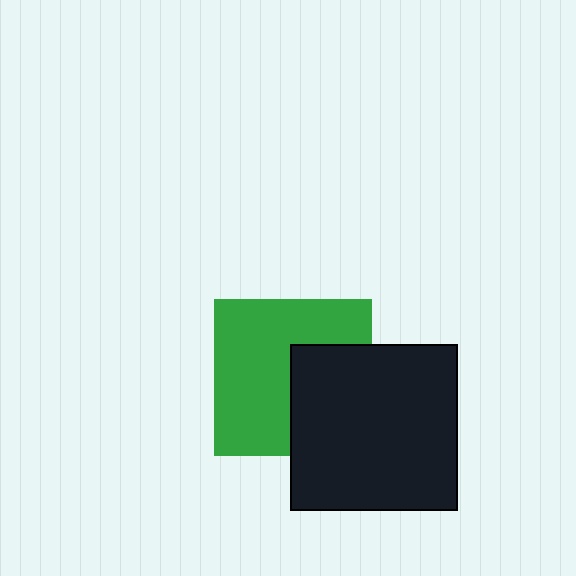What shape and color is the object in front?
The object in front is a black square.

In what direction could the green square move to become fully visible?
The green square could move left. That would shift it out from behind the black square entirely.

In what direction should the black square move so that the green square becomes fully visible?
The black square should move right. That is the shortest direction to clear the overlap and leave the green square fully visible.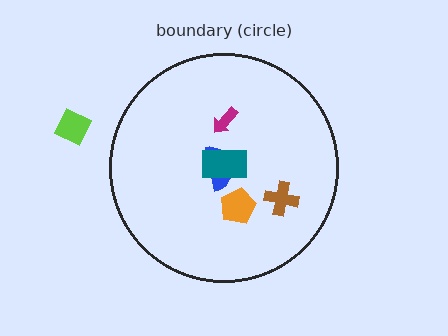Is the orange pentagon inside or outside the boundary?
Inside.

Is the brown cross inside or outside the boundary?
Inside.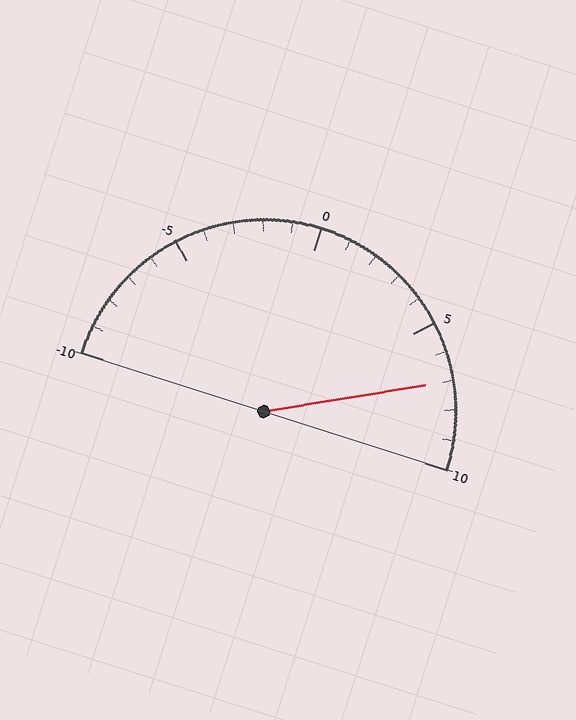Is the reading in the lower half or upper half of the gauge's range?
The reading is in the upper half of the range (-10 to 10).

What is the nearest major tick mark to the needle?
The nearest major tick mark is 5.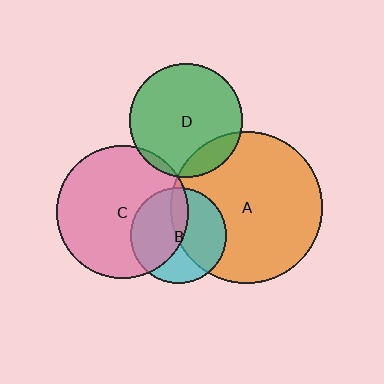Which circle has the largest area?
Circle A (orange).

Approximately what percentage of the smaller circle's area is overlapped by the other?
Approximately 15%.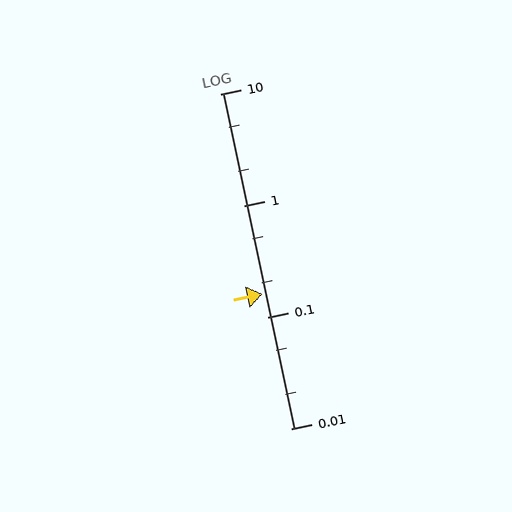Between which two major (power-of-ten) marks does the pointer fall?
The pointer is between 0.1 and 1.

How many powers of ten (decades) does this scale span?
The scale spans 3 decades, from 0.01 to 10.